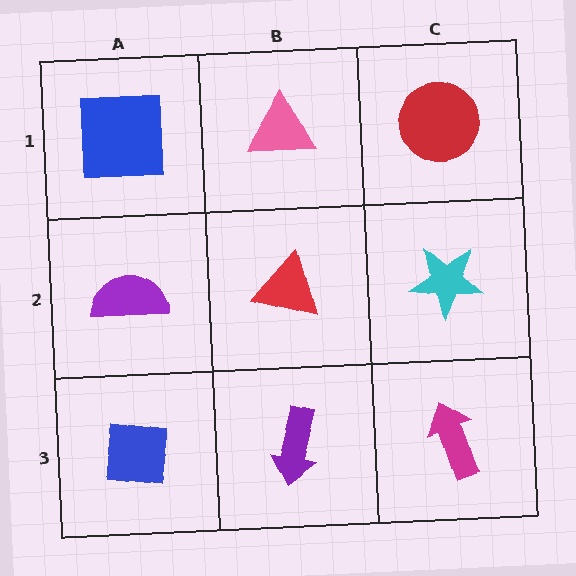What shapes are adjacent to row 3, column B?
A red triangle (row 2, column B), a blue square (row 3, column A), a magenta arrow (row 3, column C).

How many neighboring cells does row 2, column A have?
3.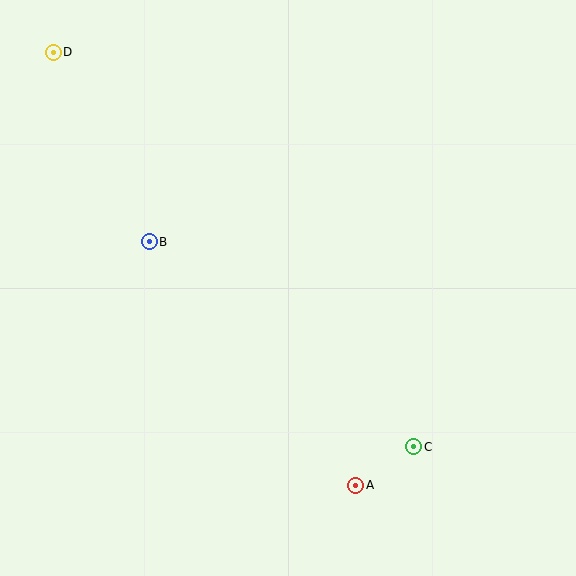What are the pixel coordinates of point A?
Point A is at (356, 485).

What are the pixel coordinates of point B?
Point B is at (149, 242).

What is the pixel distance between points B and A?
The distance between B and A is 319 pixels.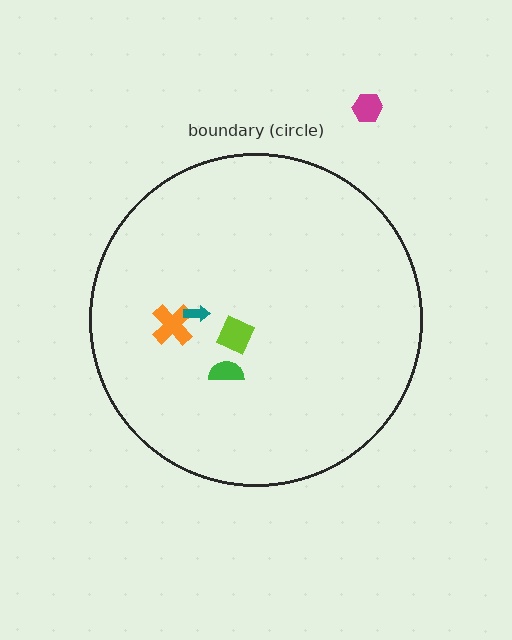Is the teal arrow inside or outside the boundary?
Inside.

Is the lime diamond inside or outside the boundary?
Inside.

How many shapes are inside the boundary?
4 inside, 1 outside.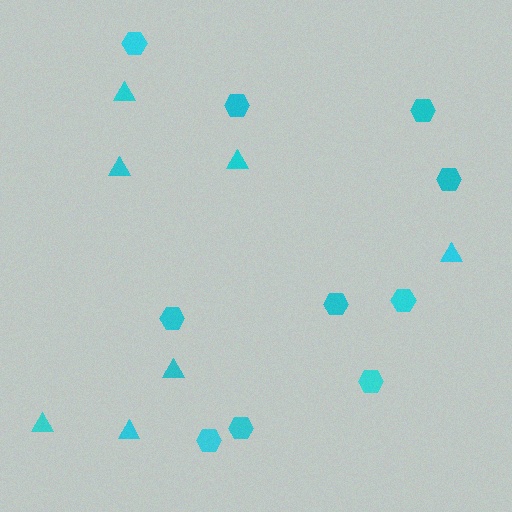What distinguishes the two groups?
There are 2 groups: one group of hexagons (10) and one group of triangles (7).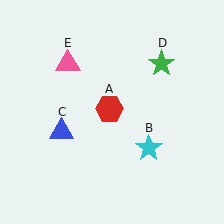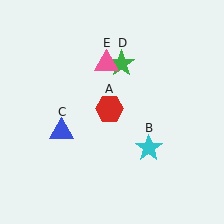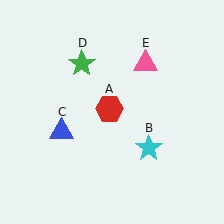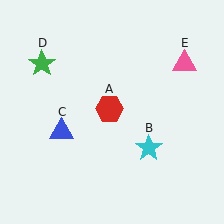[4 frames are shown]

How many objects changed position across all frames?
2 objects changed position: green star (object D), pink triangle (object E).